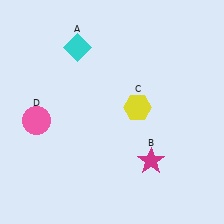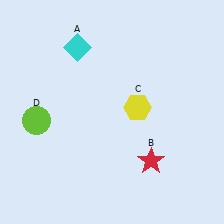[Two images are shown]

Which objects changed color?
B changed from magenta to red. D changed from pink to lime.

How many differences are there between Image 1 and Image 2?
There are 2 differences between the two images.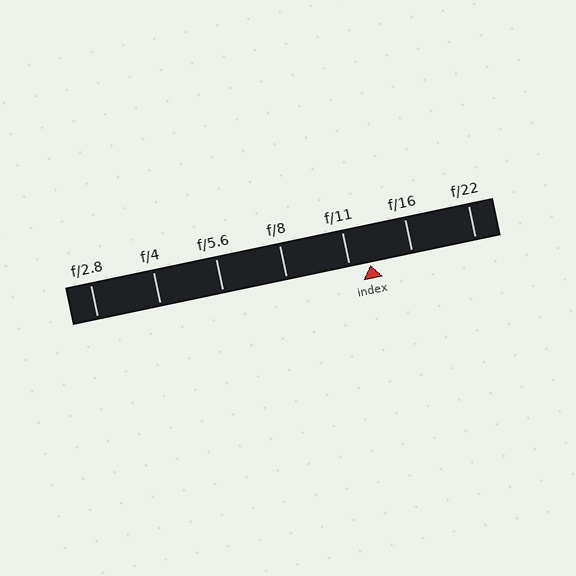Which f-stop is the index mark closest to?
The index mark is closest to f/11.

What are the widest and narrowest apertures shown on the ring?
The widest aperture shown is f/2.8 and the narrowest is f/22.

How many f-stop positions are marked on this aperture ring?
There are 7 f-stop positions marked.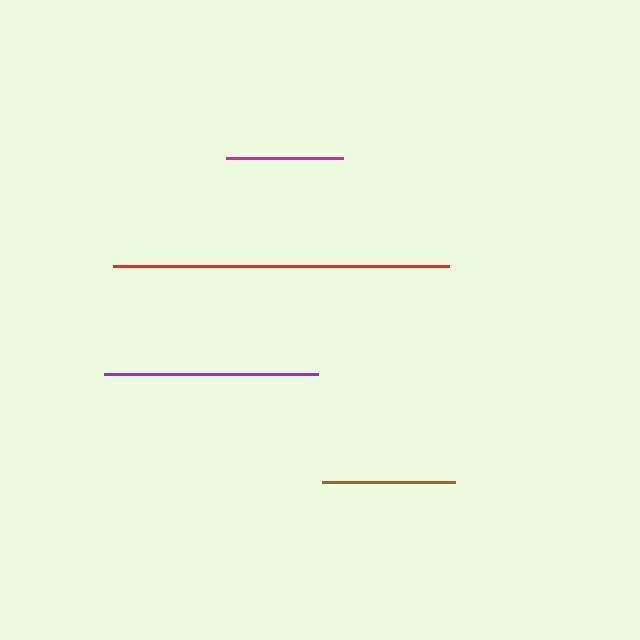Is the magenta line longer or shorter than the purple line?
The purple line is longer than the magenta line.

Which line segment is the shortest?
The magenta line is the shortest at approximately 117 pixels.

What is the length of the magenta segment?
The magenta segment is approximately 117 pixels long.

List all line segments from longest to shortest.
From longest to shortest: red, purple, brown, magenta.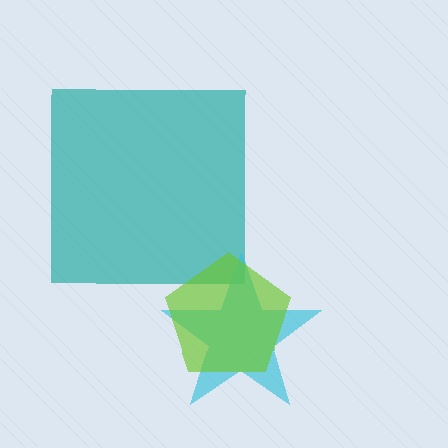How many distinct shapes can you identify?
There are 3 distinct shapes: a teal square, a cyan star, a lime pentagon.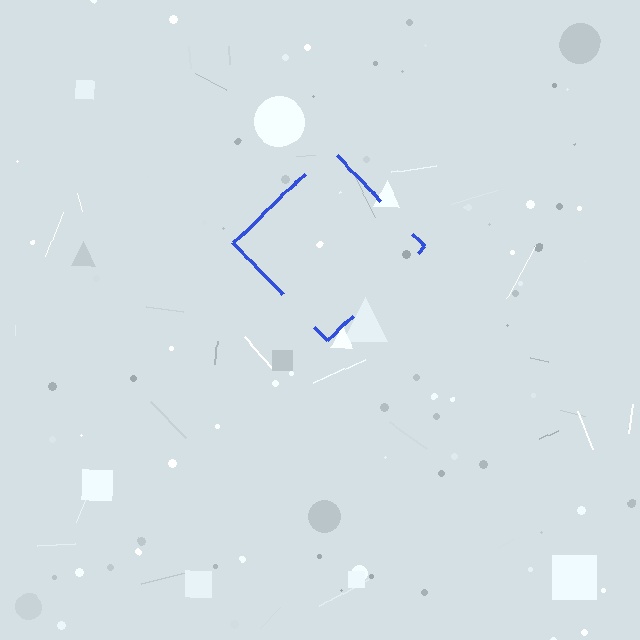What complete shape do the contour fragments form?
The contour fragments form a diamond.